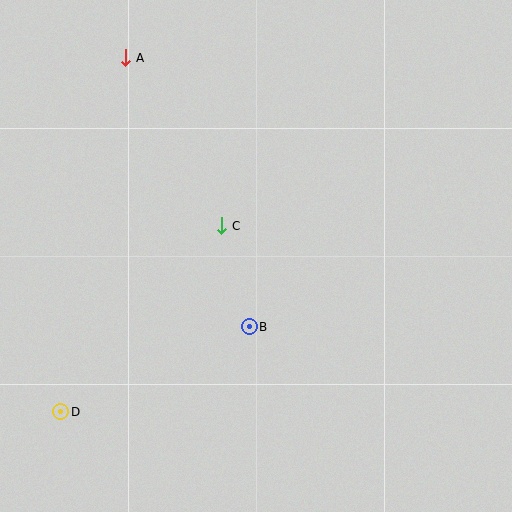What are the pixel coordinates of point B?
Point B is at (249, 327).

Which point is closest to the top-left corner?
Point A is closest to the top-left corner.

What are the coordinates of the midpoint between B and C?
The midpoint between B and C is at (236, 276).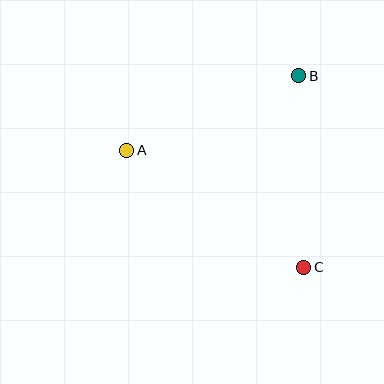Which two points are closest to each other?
Points A and B are closest to each other.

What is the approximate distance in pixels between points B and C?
The distance between B and C is approximately 192 pixels.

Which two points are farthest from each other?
Points A and C are farthest from each other.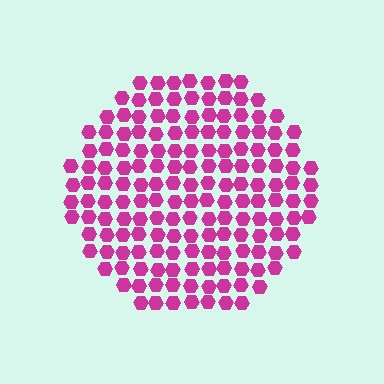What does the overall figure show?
The overall figure shows a circle.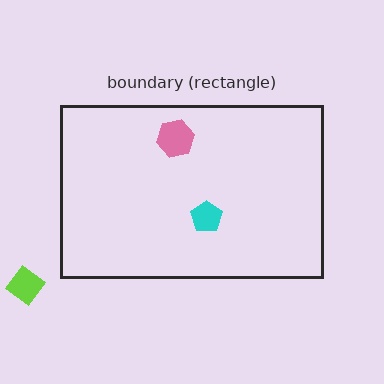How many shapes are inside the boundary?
2 inside, 1 outside.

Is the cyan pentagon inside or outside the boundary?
Inside.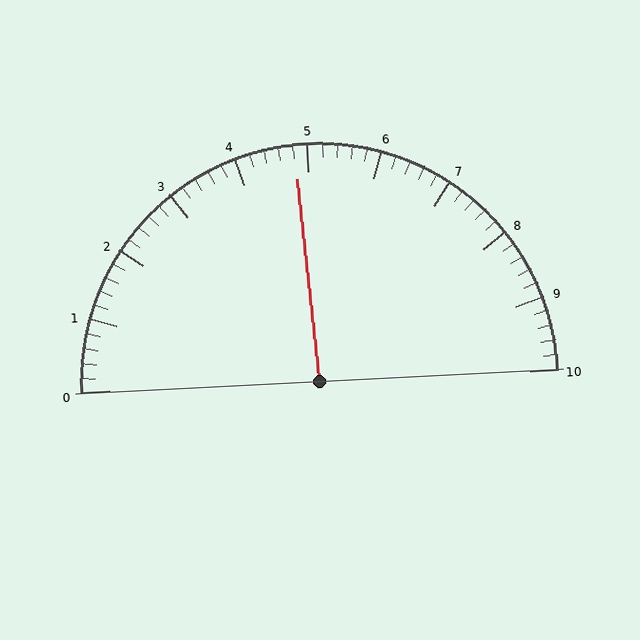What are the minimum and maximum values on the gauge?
The gauge ranges from 0 to 10.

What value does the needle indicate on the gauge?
The needle indicates approximately 4.8.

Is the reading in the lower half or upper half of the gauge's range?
The reading is in the lower half of the range (0 to 10).